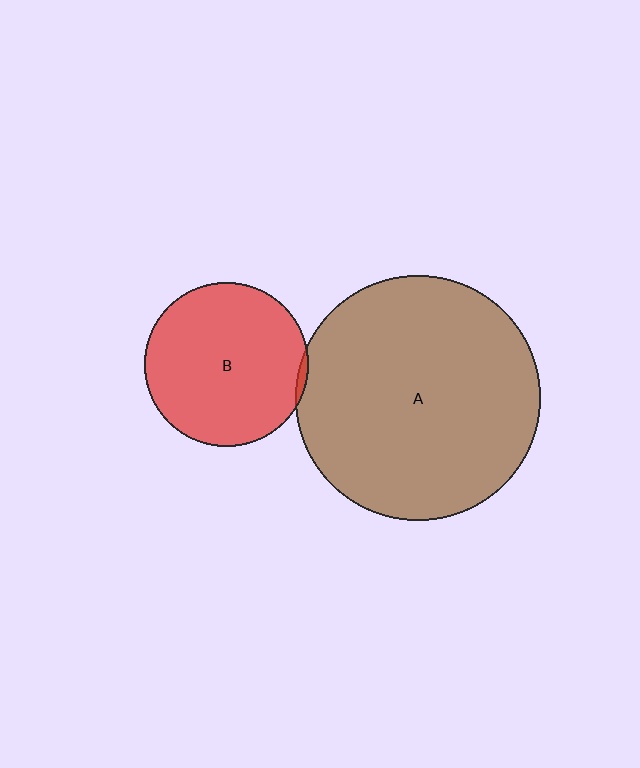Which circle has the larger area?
Circle A (brown).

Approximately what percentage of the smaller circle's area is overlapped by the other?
Approximately 5%.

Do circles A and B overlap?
Yes.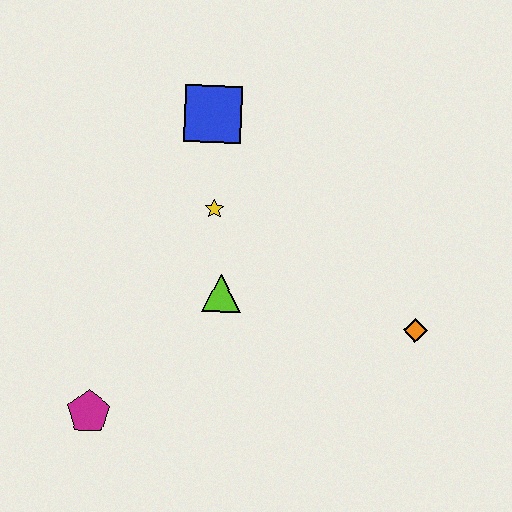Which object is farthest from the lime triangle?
The orange diamond is farthest from the lime triangle.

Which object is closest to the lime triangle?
The yellow star is closest to the lime triangle.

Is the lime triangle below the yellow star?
Yes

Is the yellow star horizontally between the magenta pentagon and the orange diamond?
Yes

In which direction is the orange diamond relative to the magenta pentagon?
The orange diamond is to the right of the magenta pentagon.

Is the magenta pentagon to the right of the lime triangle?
No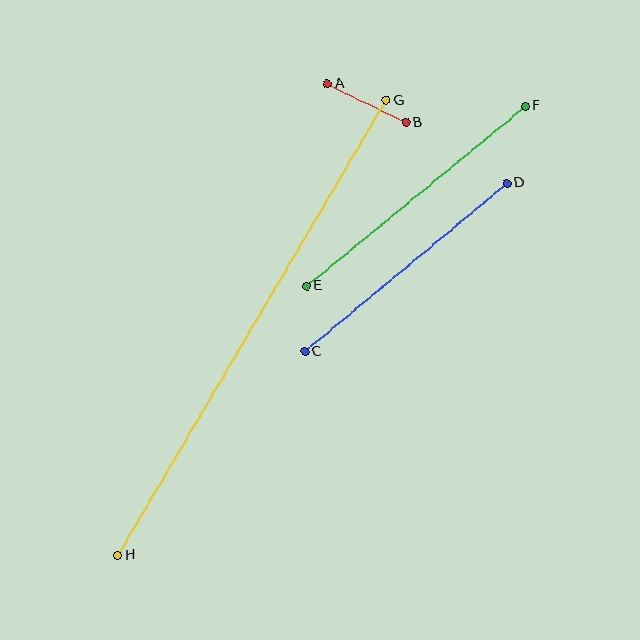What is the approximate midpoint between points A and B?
The midpoint is at approximately (366, 103) pixels.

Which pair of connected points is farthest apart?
Points G and H are farthest apart.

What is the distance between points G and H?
The distance is approximately 529 pixels.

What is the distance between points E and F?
The distance is approximately 283 pixels.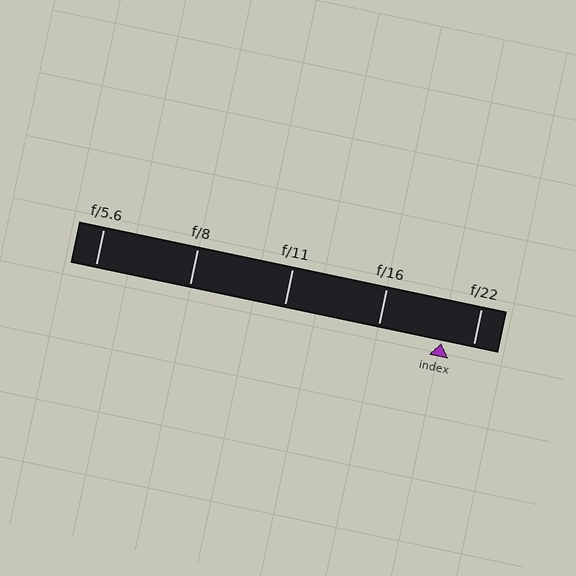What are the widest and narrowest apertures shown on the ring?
The widest aperture shown is f/5.6 and the narrowest is f/22.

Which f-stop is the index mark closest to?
The index mark is closest to f/22.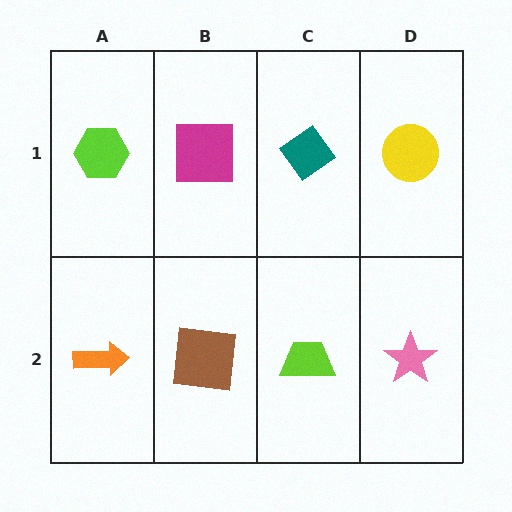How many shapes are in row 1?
4 shapes.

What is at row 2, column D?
A pink star.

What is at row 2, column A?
An orange arrow.